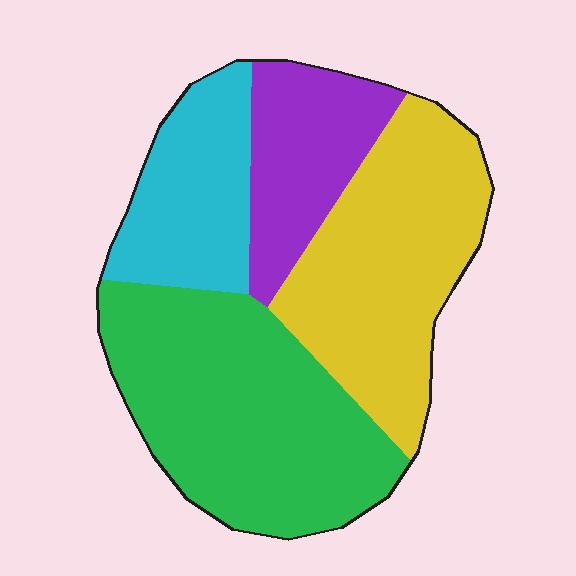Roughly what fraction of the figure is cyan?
Cyan takes up less than a quarter of the figure.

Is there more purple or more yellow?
Yellow.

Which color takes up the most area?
Green, at roughly 35%.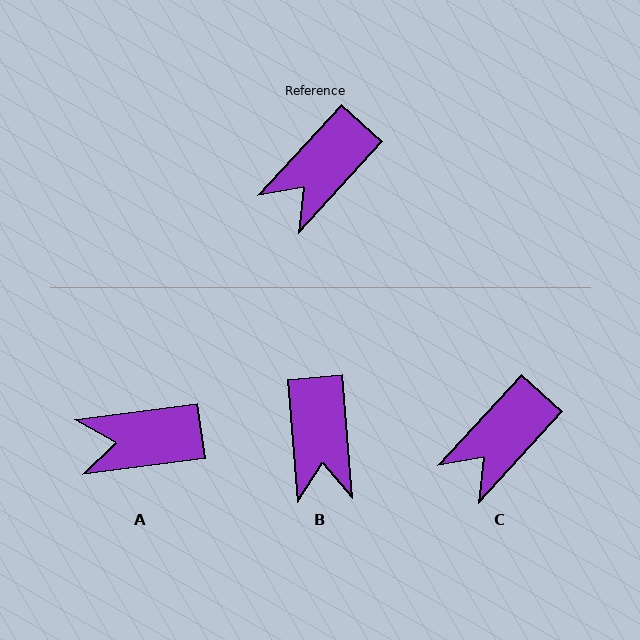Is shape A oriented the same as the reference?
No, it is off by about 40 degrees.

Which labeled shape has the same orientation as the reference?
C.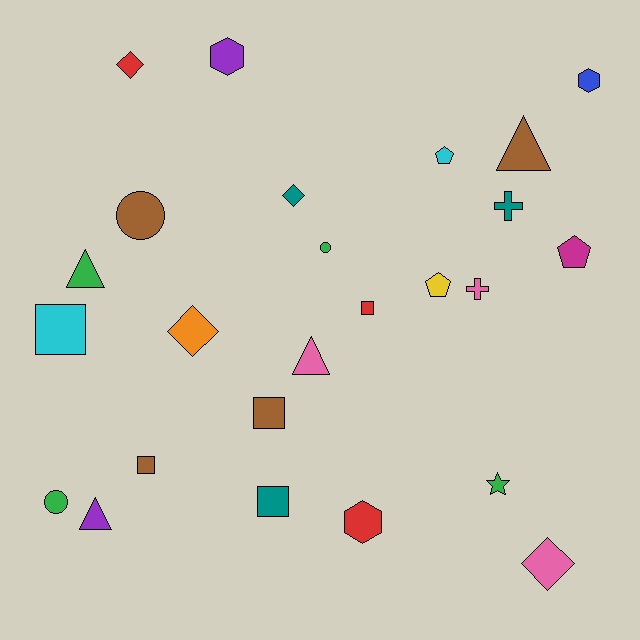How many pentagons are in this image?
There are 3 pentagons.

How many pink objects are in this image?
There are 3 pink objects.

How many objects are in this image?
There are 25 objects.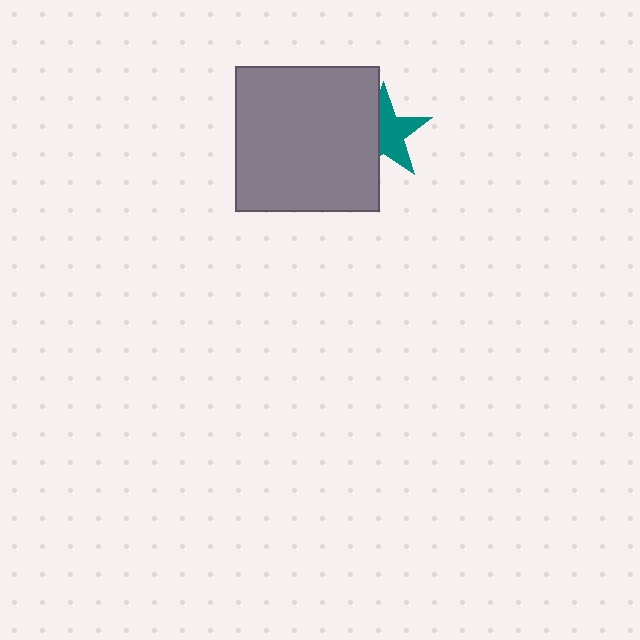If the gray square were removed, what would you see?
You would see the complete teal star.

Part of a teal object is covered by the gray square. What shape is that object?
It is a star.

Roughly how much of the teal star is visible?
About half of it is visible (roughly 59%).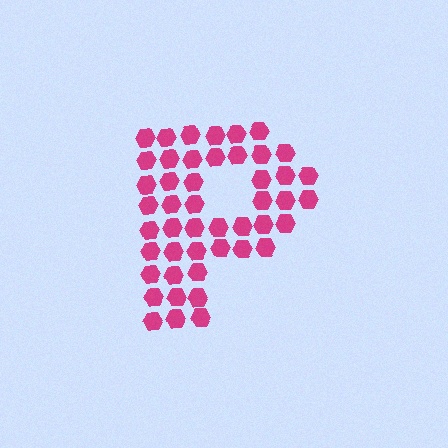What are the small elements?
The small elements are hexagons.